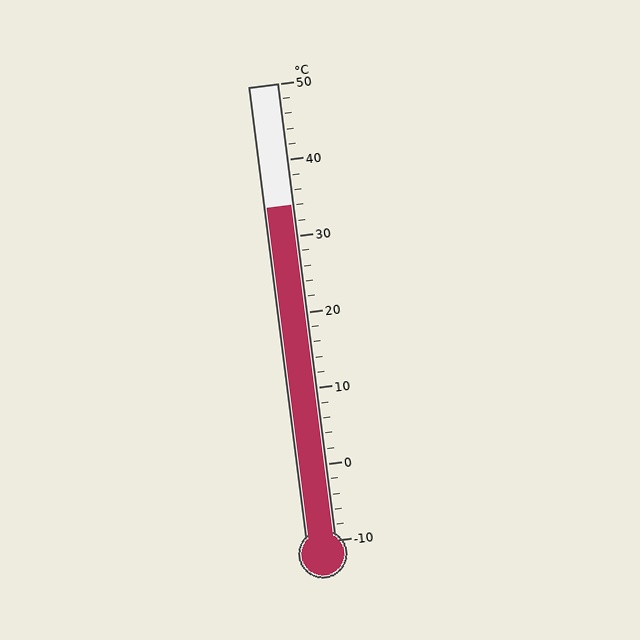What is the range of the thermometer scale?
The thermometer scale ranges from -10°C to 50°C.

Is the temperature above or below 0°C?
The temperature is above 0°C.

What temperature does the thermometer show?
The thermometer shows approximately 34°C.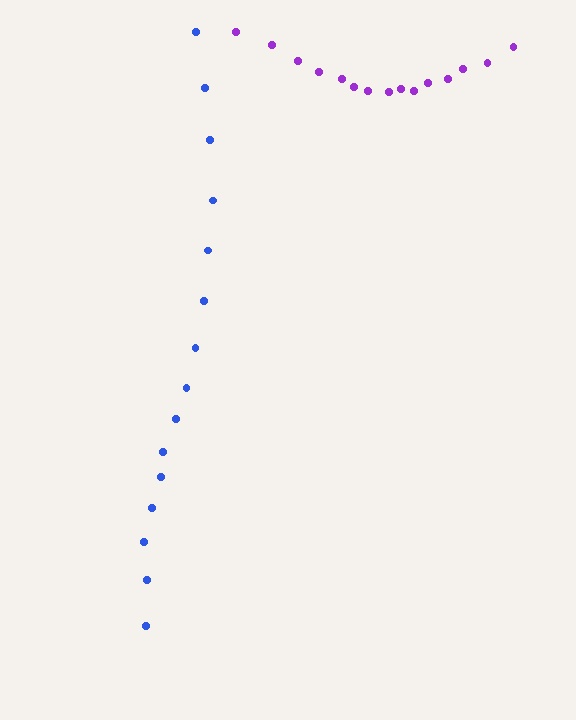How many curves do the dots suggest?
There are 2 distinct paths.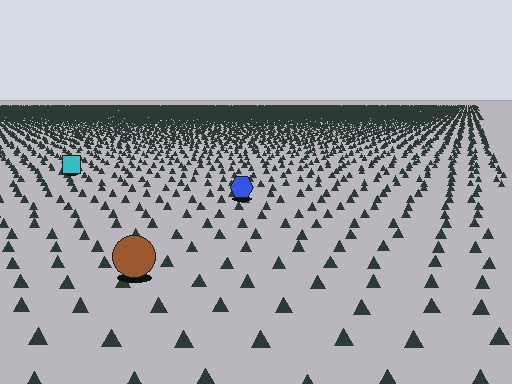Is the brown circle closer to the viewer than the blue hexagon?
Yes. The brown circle is closer — you can tell from the texture gradient: the ground texture is coarser near it.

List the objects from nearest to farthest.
From nearest to farthest: the brown circle, the blue hexagon, the cyan square.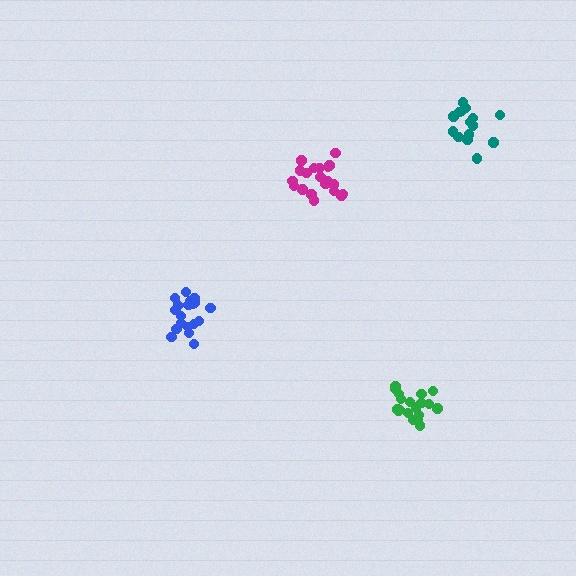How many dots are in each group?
Group 1: 19 dots, Group 2: 19 dots, Group 3: 20 dots, Group 4: 15 dots (73 total).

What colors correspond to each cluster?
The clusters are colored: blue, green, magenta, teal.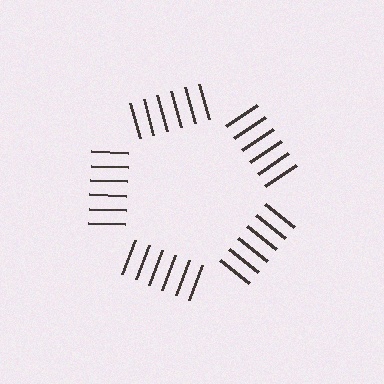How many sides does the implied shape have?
5 sides — the line-ends trace a pentagon.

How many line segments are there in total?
30 — 6 along each of the 5 edges.